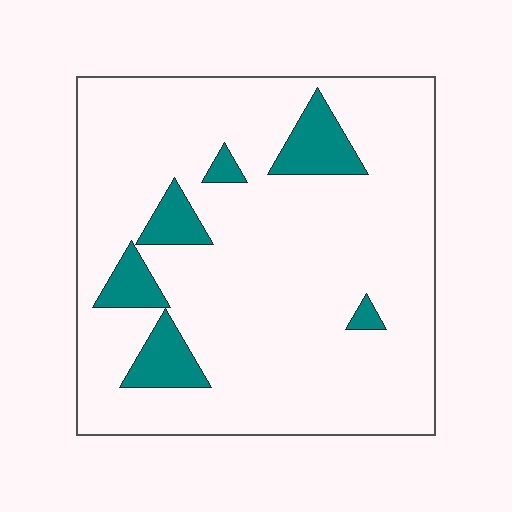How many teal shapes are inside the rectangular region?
6.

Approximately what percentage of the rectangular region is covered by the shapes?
Approximately 10%.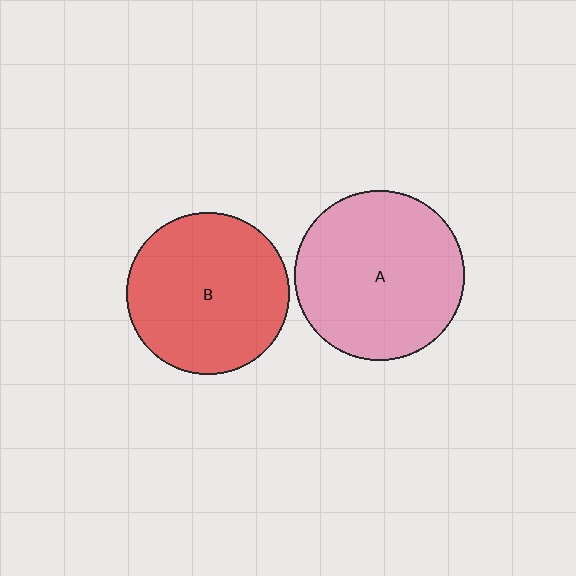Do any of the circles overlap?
No, none of the circles overlap.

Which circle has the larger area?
Circle A (pink).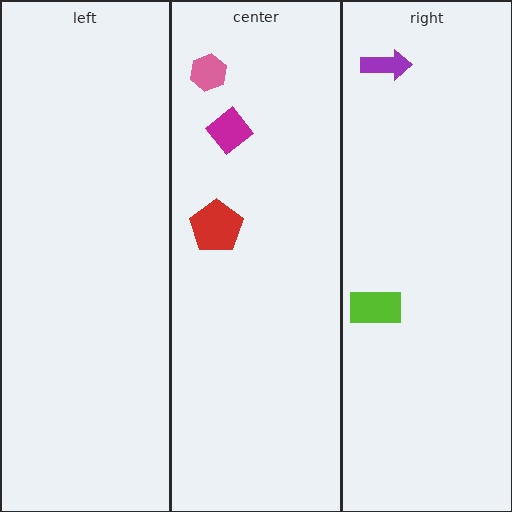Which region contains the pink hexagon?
The center region.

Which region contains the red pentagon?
The center region.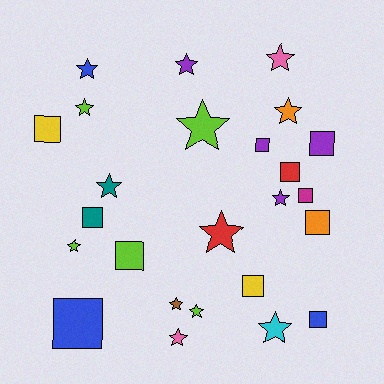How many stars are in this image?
There are 14 stars.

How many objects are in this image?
There are 25 objects.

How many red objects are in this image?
There are 2 red objects.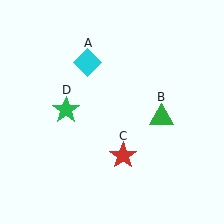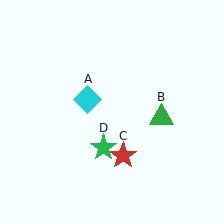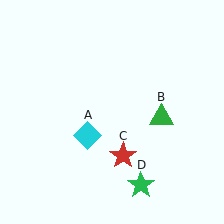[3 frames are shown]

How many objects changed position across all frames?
2 objects changed position: cyan diamond (object A), green star (object D).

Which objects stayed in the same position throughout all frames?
Green triangle (object B) and red star (object C) remained stationary.